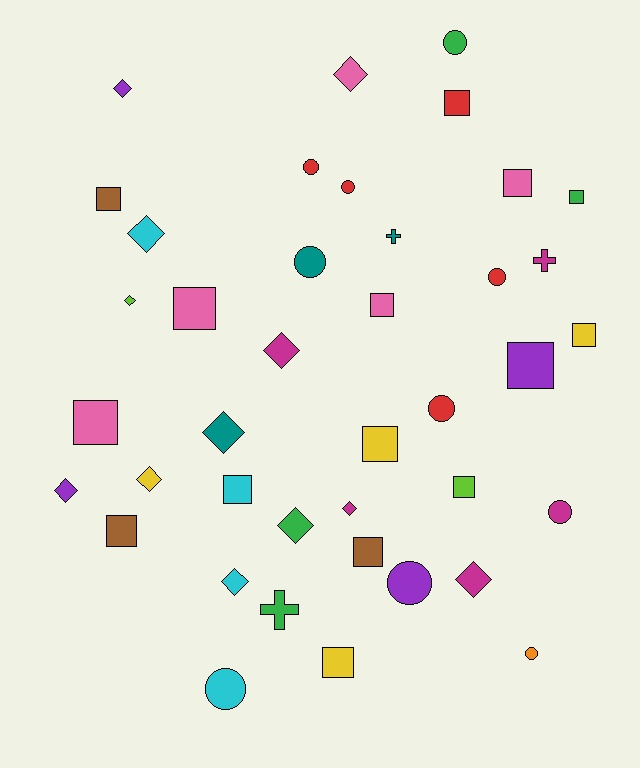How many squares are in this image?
There are 15 squares.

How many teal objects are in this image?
There are 3 teal objects.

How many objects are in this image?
There are 40 objects.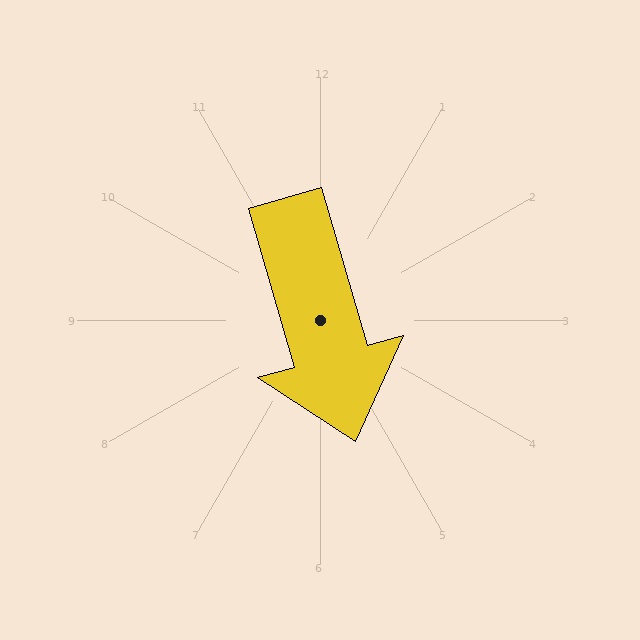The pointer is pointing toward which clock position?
Roughly 5 o'clock.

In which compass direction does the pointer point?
South.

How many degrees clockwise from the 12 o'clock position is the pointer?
Approximately 164 degrees.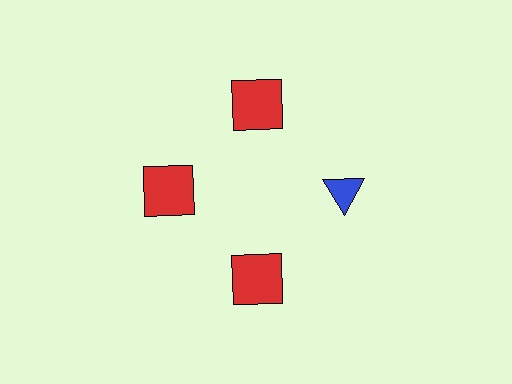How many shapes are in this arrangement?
There are 4 shapes arranged in a ring pattern.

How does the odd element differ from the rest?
It differs in both color (blue instead of red) and shape (triangle instead of square).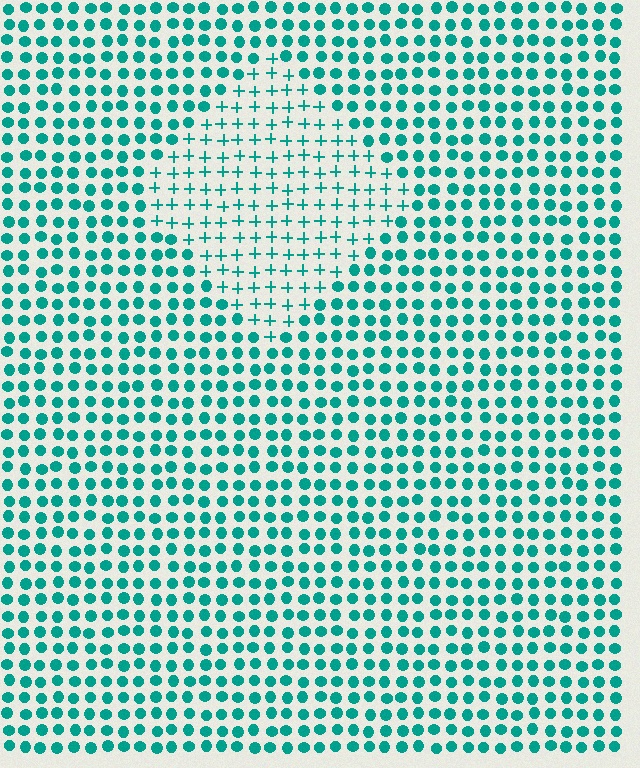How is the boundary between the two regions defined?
The boundary is defined by a change in element shape: plus signs inside vs. circles outside. All elements share the same color and spacing.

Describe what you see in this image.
The image is filled with small teal elements arranged in a uniform grid. A diamond-shaped region contains plus signs, while the surrounding area contains circles. The boundary is defined purely by the change in element shape.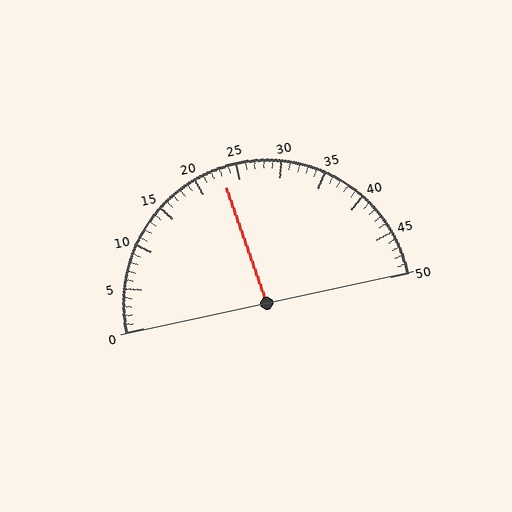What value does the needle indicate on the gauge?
The needle indicates approximately 23.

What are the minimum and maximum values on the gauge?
The gauge ranges from 0 to 50.